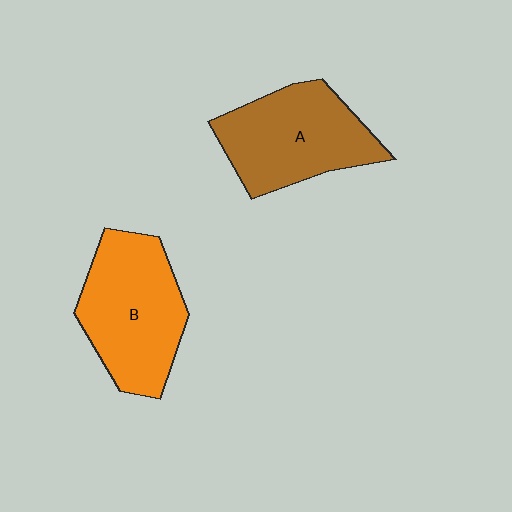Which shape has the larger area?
Shape B (orange).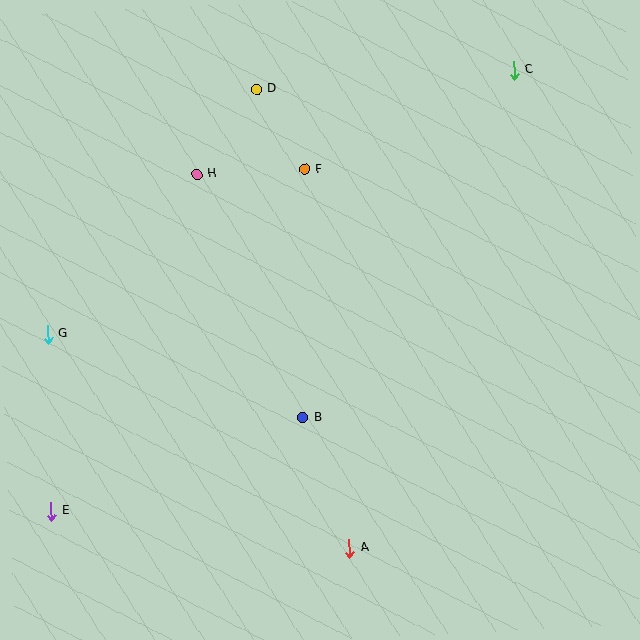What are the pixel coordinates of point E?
Point E is at (51, 511).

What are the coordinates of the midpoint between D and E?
The midpoint between D and E is at (154, 300).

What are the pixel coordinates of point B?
Point B is at (303, 418).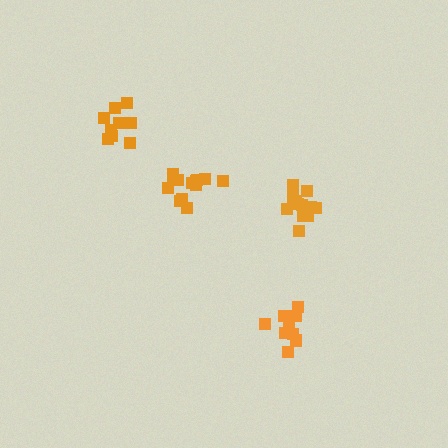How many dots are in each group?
Group 1: 13 dots, Group 2: 17 dots, Group 3: 11 dots, Group 4: 11 dots (52 total).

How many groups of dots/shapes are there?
There are 4 groups.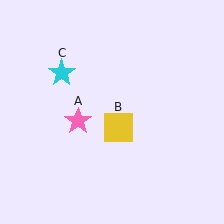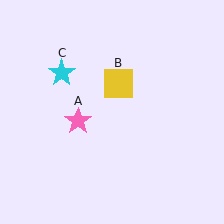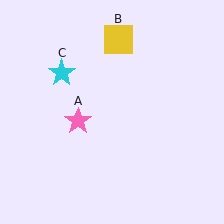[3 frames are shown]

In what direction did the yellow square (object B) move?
The yellow square (object B) moved up.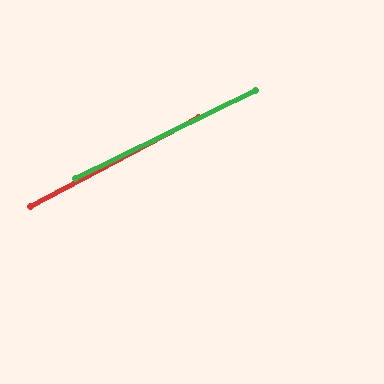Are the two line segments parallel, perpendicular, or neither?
Parallel — their directions differ by only 1.9°.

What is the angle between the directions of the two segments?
Approximately 2 degrees.